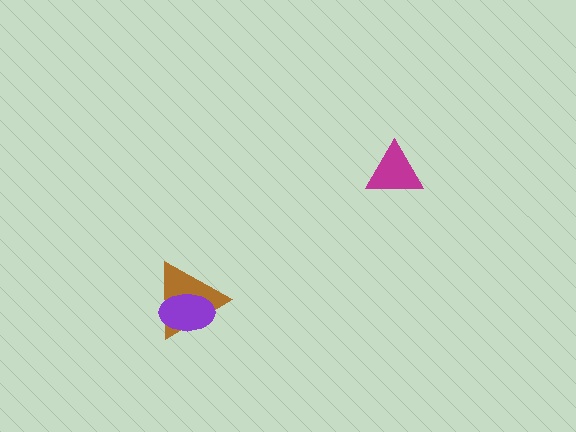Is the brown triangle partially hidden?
Yes, it is partially covered by another shape.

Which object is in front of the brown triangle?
The purple ellipse is in front of the brown triangle.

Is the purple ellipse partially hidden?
No, no other shape covers it.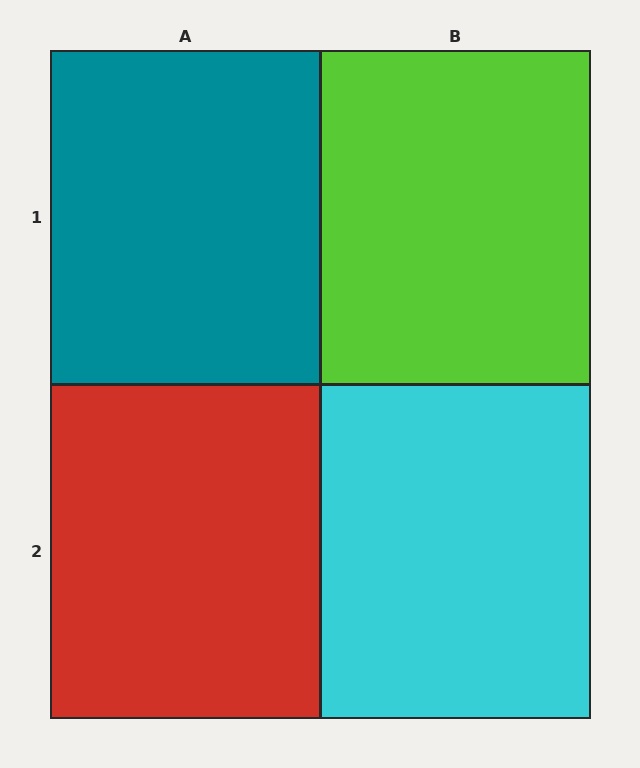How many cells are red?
1 cell is red.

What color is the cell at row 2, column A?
Red.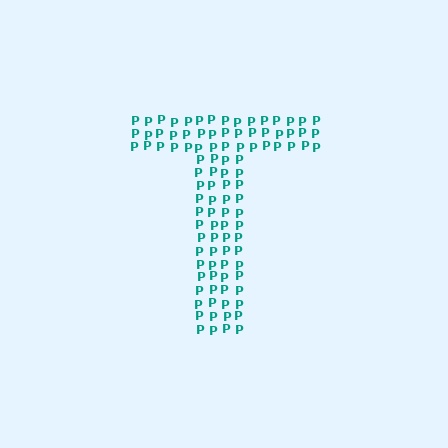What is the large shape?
The large shape is the letter T.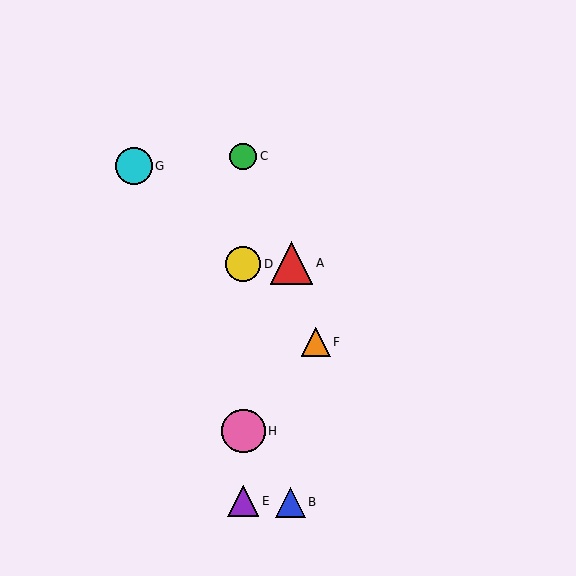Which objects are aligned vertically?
Objects C, D, E, H are aligned vertically.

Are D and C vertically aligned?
Yes, both are at x≈243.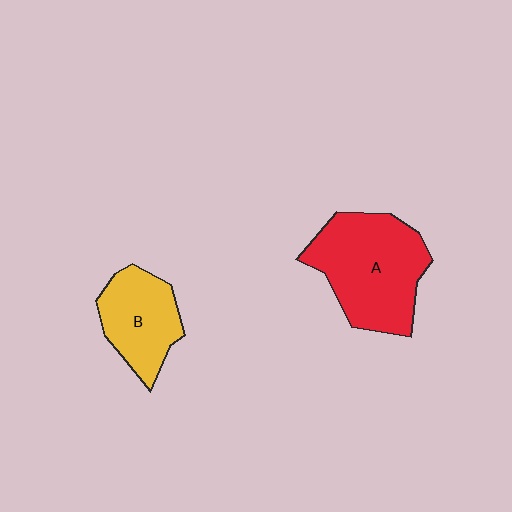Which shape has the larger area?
Shape A (red).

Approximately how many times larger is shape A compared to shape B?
Approximately 1.6 times.